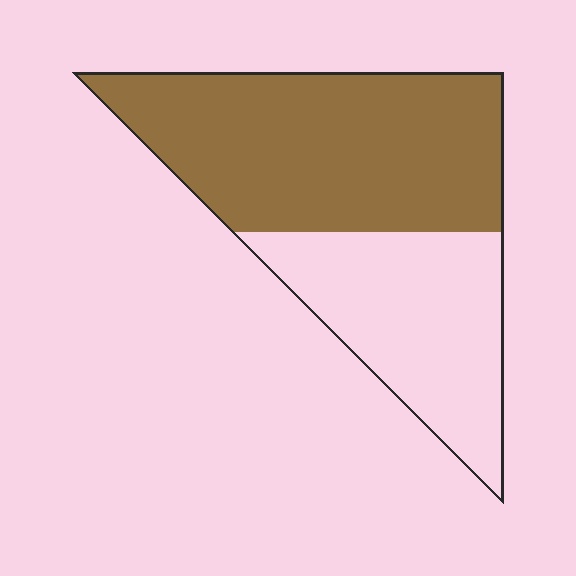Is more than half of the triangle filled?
Yes.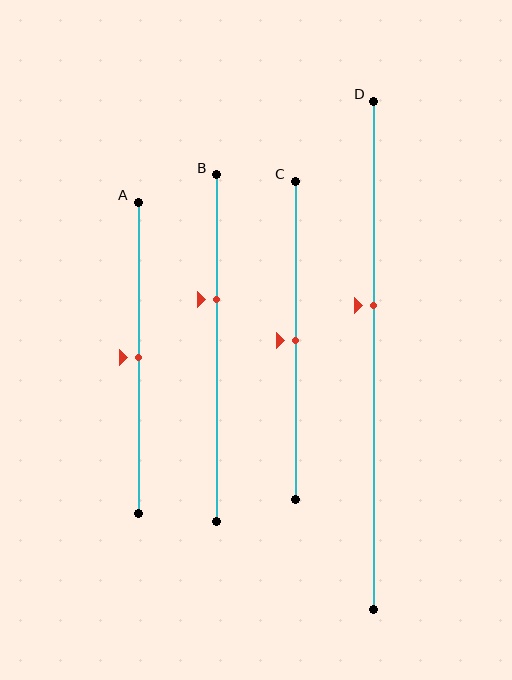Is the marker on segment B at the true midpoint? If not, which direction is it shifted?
No, the marker on segment B is shifted upward by about 14% of the segment length.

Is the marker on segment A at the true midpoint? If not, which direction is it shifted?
Yes, the marker on segment A is at the true midpoint.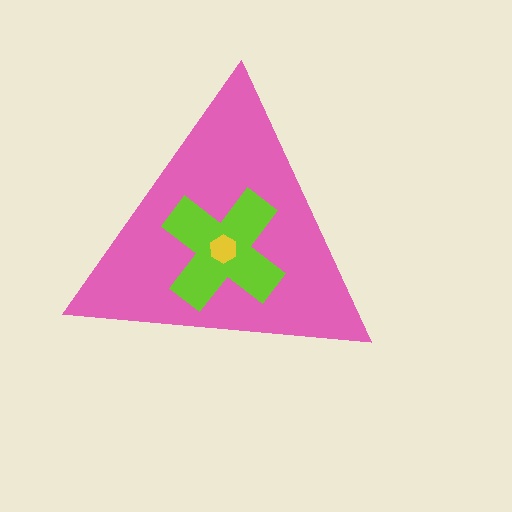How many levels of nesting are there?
3.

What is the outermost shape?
The pink triangle.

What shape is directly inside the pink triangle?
The lime cross.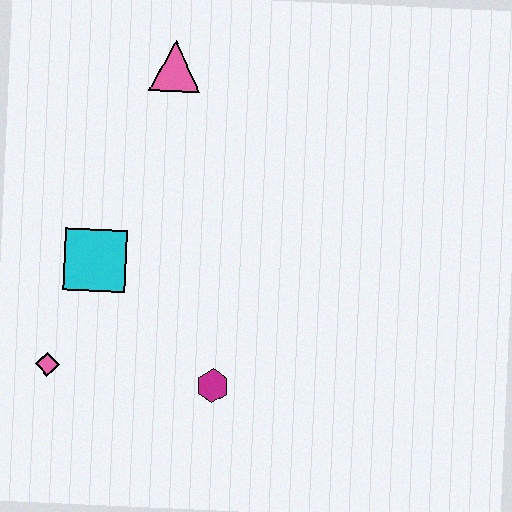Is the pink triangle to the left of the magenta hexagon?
Yes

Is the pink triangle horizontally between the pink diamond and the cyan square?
No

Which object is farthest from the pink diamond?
The pink triangle is farthest from the pink diamond.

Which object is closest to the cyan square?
The pink diamond is closest to the cyan square.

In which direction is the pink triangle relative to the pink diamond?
The pink triangle is above the pink diamond.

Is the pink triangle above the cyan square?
Yes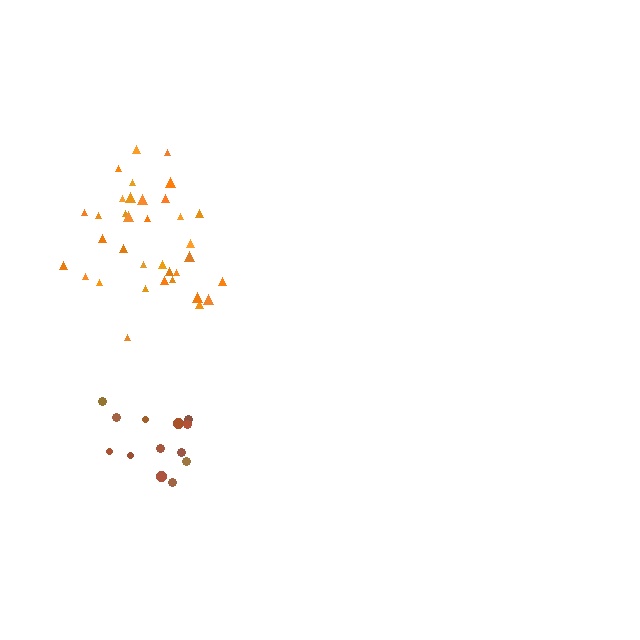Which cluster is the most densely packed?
Orange.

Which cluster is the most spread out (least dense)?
Brown.